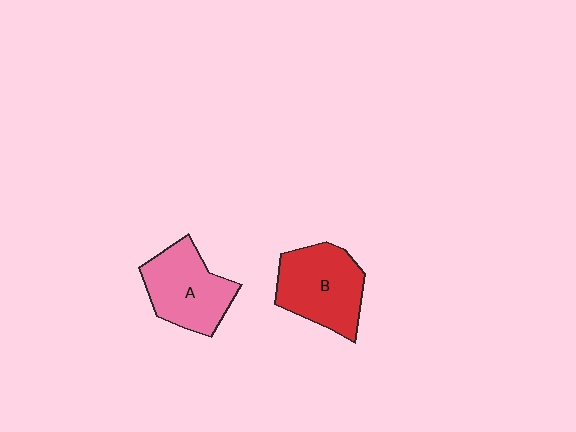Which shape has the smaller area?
Shape A (pink).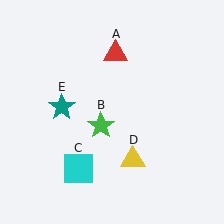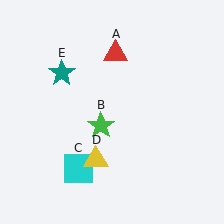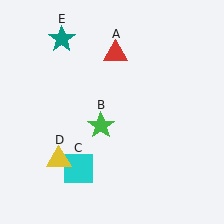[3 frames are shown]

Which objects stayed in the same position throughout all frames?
Red triangle (object A) and green star (object B) and cyan square (object C) remained stationary.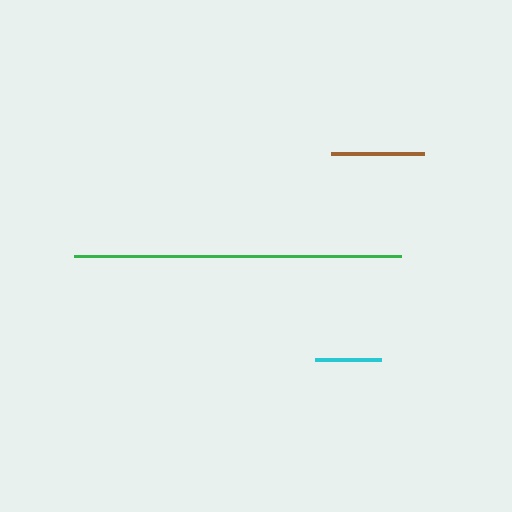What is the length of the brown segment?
The brown segment is approximately 93 pixels long.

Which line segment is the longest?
The green line is the longest at approximately 327 pixels.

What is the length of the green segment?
The green segment is approximately 327 pixels long.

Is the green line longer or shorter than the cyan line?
The green line is longer than the cyan line.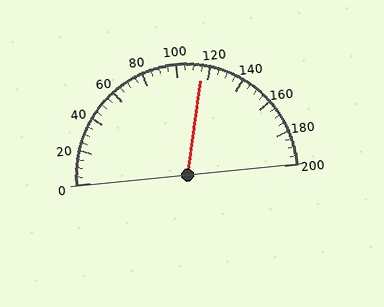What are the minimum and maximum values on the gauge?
The gauge ranges from 0 to 200.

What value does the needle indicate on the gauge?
The needle indicates approximately 115.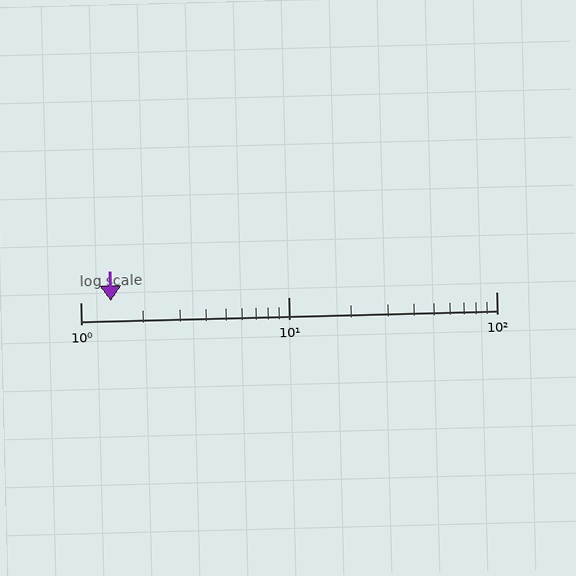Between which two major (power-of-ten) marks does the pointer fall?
The pointer is between 1 and 10.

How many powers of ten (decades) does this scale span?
The scale spans 2 decades, from 1 to 100.